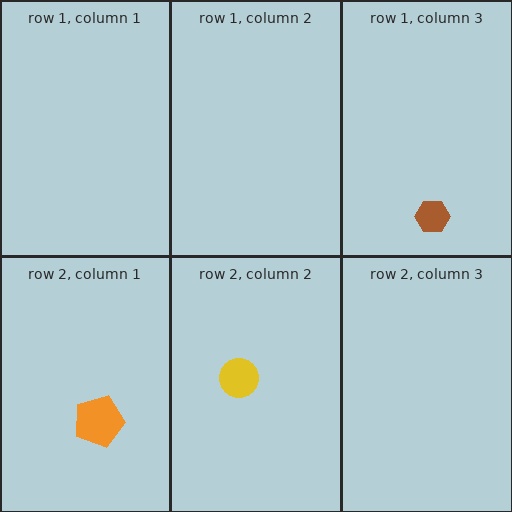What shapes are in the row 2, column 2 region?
The yellow circle.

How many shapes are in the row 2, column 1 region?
1.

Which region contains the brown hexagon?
The row 1, column 3 region.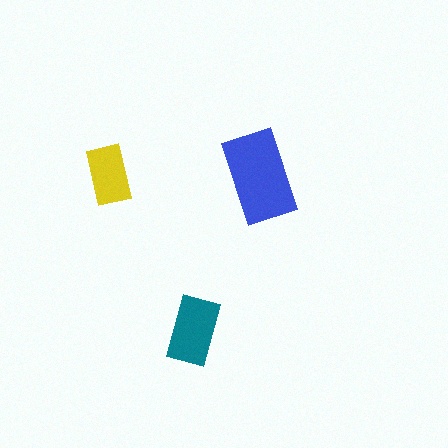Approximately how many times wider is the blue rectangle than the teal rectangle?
About 1.5 times wider.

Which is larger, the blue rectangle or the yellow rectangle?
The blue one.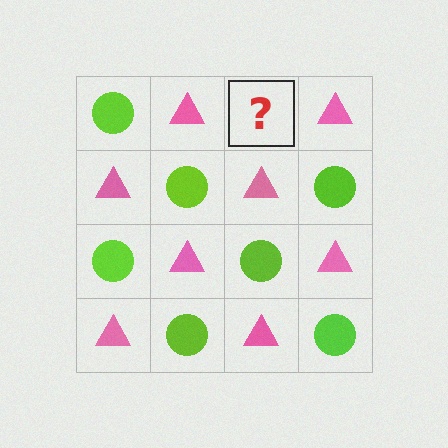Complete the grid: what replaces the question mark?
The question mark should be replaced with a lime circle.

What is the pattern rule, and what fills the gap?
The rule is that it alternates lime circle and pink triangle in a checkerboard pattern. The gap should be filled with a lime circle.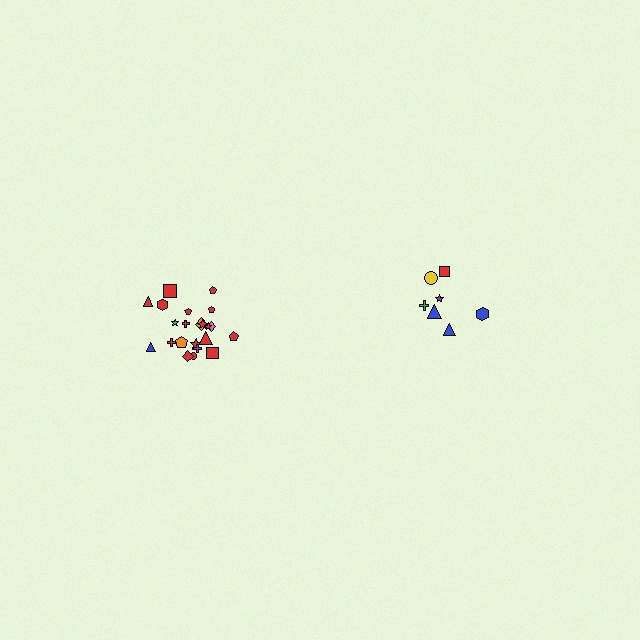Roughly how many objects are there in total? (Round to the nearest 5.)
Roughly 30 objects in total.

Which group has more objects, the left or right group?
The left group.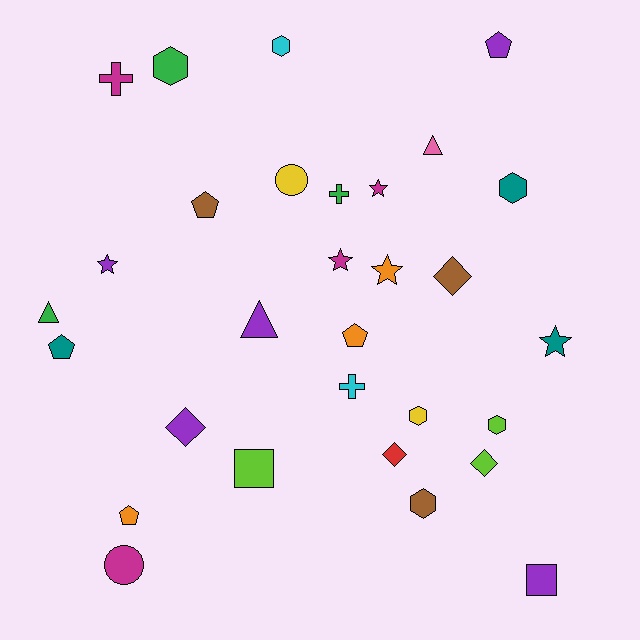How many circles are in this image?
There are 2 circles.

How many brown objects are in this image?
There are 3 brown objects.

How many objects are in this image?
There are 30 objects.